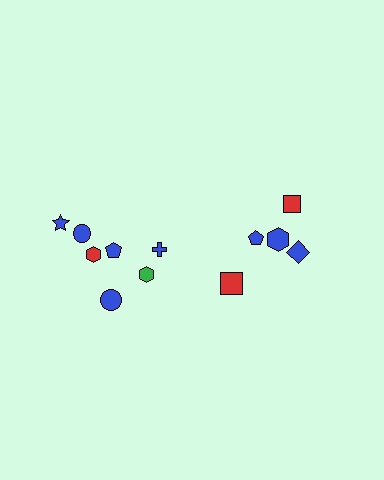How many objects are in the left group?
There are 7 objects.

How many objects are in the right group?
There are 5 objects.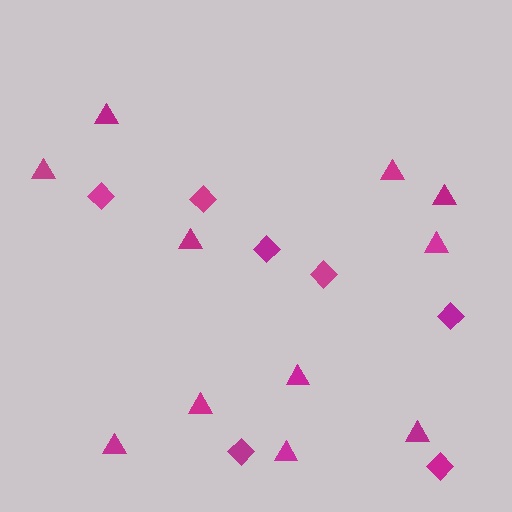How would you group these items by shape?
There are 2 groups: one group of diamonds (7) and one group of triangles (11).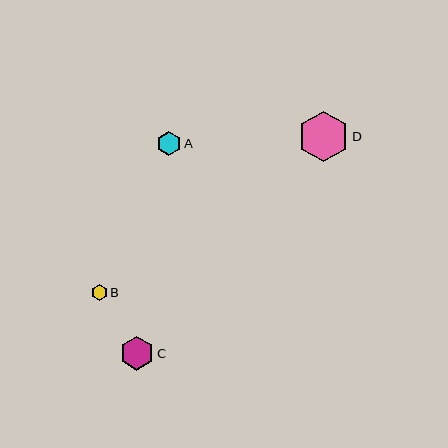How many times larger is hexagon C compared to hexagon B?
Hexagon C is approximately 2.1 times the size of hexagon B.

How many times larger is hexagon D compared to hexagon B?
Hexagon D is approximately 3.2 times the size of hexagon B.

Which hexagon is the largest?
Hexagon D is the largest with a size of approximately 51 pixels.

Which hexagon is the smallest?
Hexagon B is the smallest with a size of approximately 16 pixels.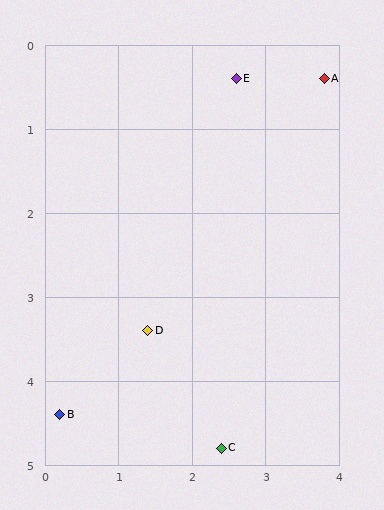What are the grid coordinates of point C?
Point C is at approximately (2.4, 4.8).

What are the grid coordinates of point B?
Point B is at approximately (0.2, 4.4).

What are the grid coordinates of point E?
Point E is at approximately (2.6, 0.4).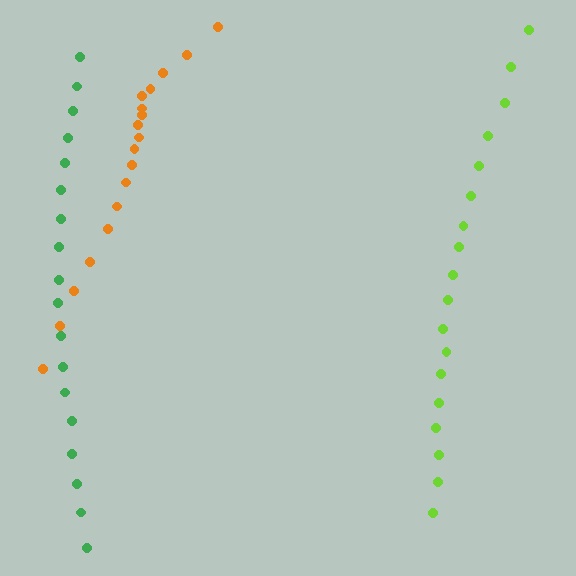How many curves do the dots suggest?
There are 3 distinct paths.